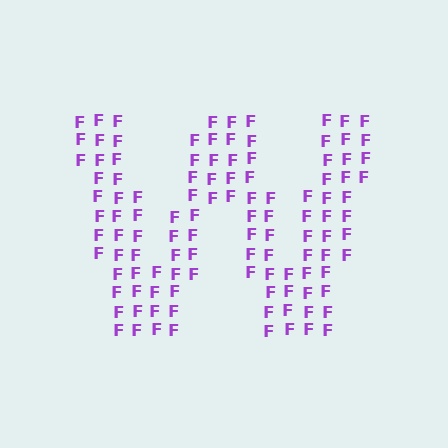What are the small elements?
The small elements are letter F's.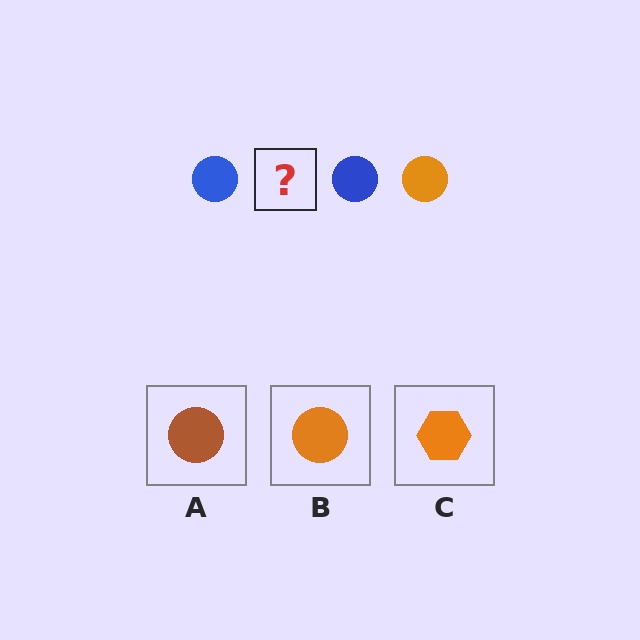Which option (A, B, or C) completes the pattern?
B.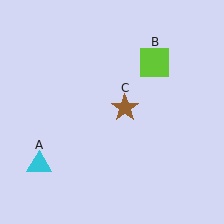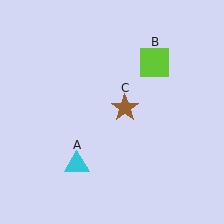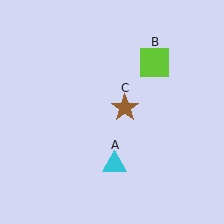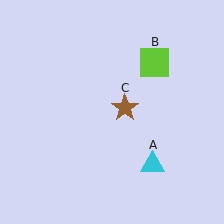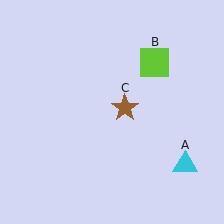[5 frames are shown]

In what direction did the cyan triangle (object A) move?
The cyan triangle (object A) moved right.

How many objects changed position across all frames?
1 object changed position: cyan triangle (object A).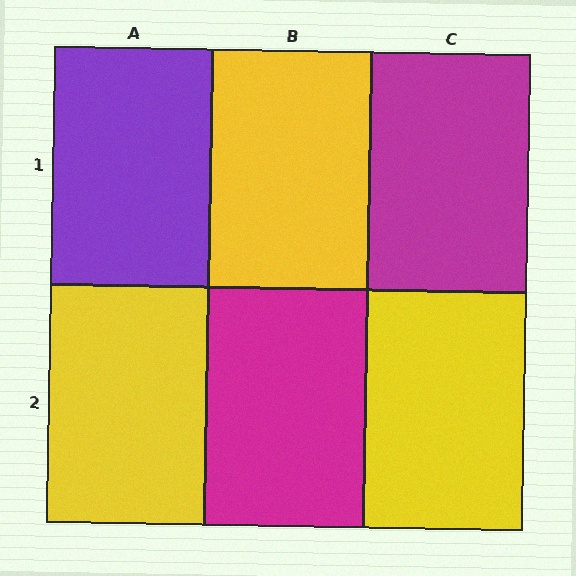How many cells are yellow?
3 cells are yellow.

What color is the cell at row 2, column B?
Magenta.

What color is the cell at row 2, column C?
Yellow.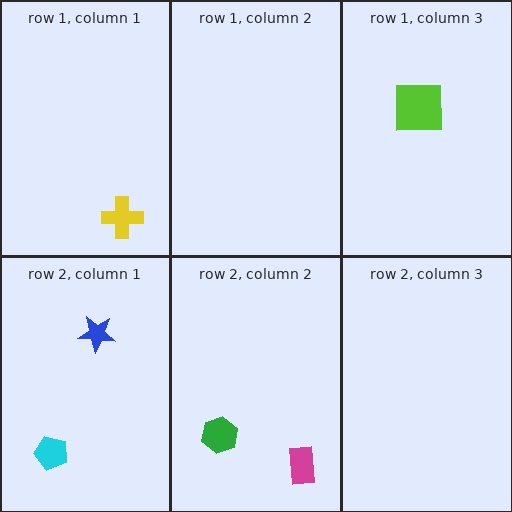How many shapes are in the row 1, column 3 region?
1.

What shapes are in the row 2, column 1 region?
The blue star, the cyan pentagon.